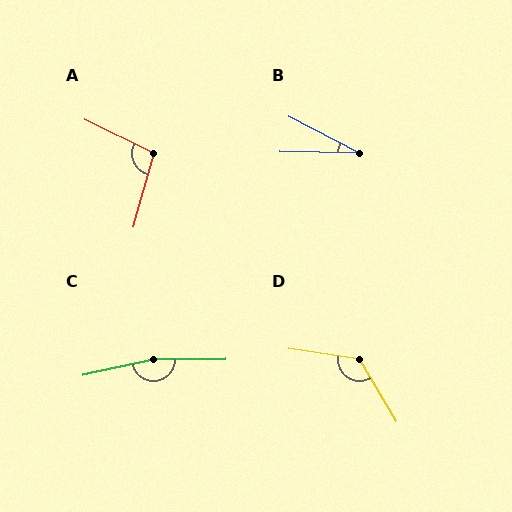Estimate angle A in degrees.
Approximately 100 degrees.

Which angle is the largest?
C, at approximately 168 degrees.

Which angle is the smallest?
B, at approximately 26 degrees.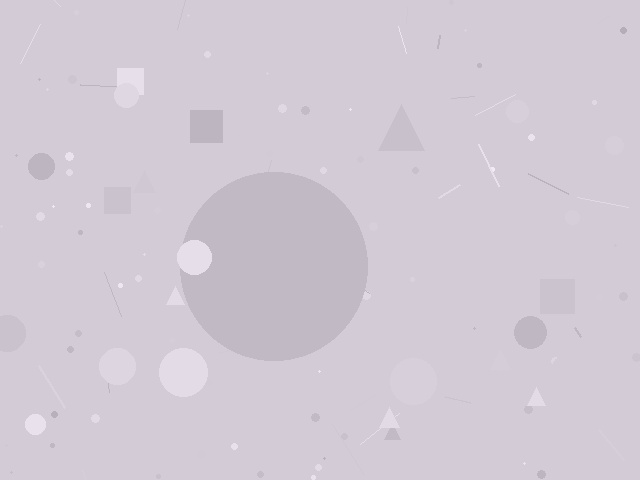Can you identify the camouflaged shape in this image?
The camouflaged shape is a circle.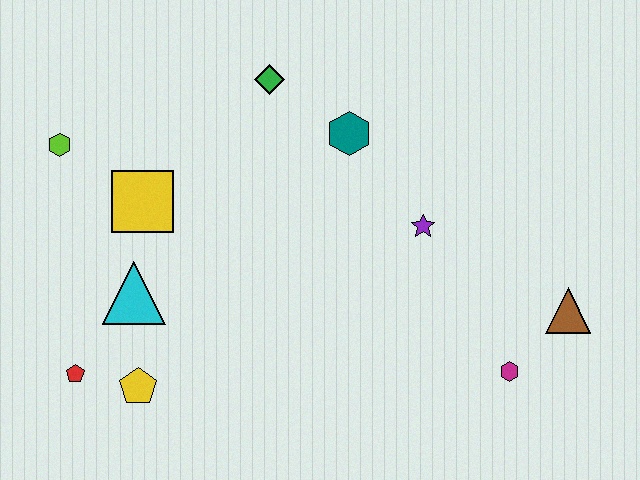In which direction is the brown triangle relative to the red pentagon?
The brown triangle is to the right of the red pentagon.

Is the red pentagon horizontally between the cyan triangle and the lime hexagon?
Yes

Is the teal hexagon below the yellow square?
No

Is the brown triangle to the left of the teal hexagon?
No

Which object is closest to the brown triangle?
The magenta hexagon is closest to the brown triangle.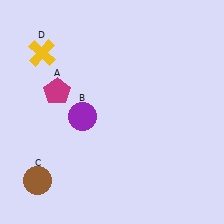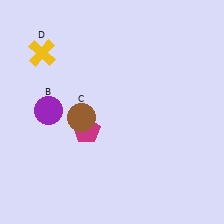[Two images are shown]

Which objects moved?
The objects that moved are: the magenta pentagon (A), the purple circle (B), the brown circle (C).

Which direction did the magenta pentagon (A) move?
The magenta pentagon (A) moved down.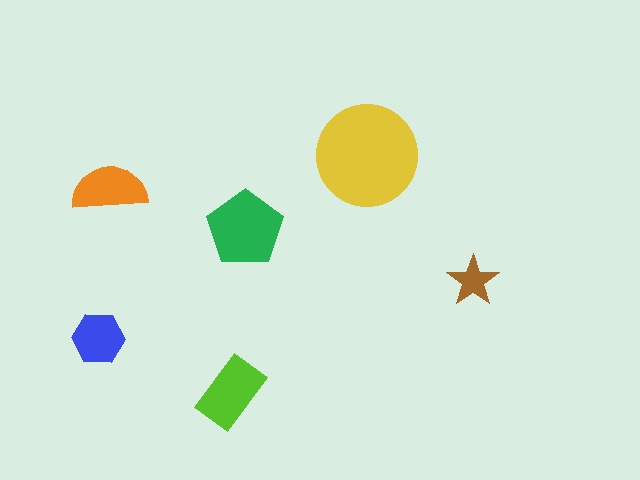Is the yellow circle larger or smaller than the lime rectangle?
Larger.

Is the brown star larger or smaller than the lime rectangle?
Smaller.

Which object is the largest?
The yellow circle.